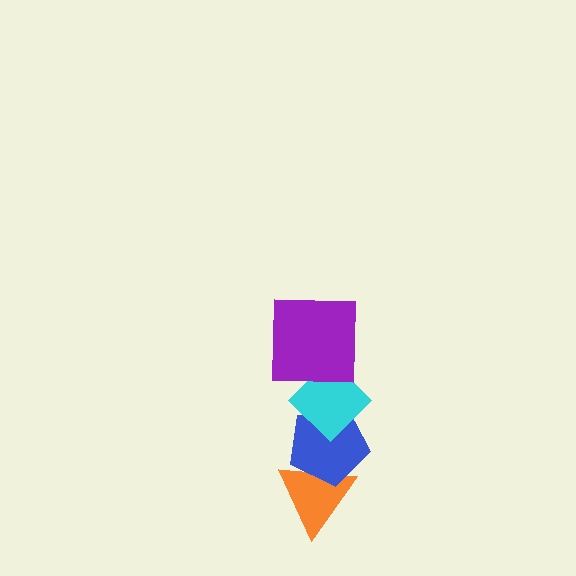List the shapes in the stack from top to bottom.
From top to bottom: the purple square, the cyan diamond, the blue pentagon, the orange triangle.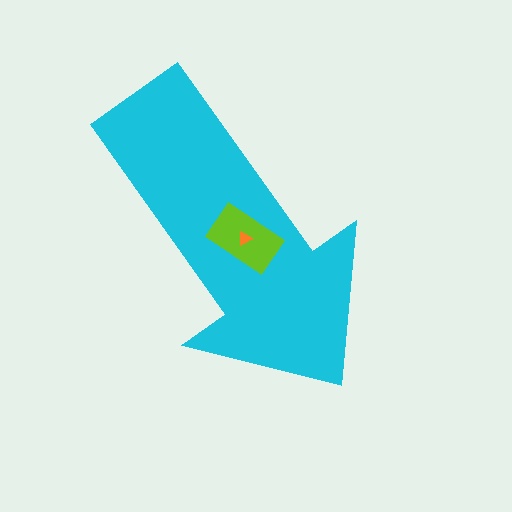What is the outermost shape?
The cyan arrow.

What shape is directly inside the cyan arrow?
The lime rectangle.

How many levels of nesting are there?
3.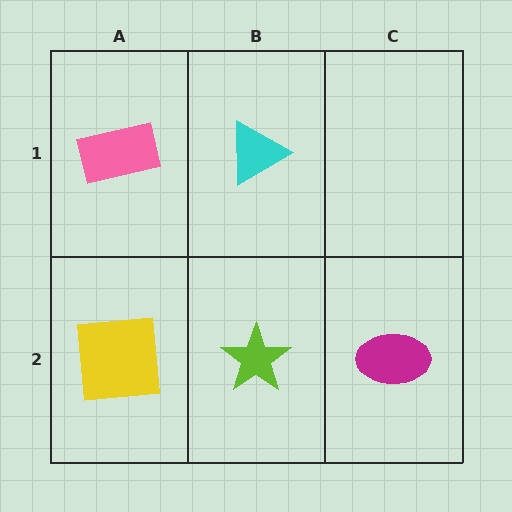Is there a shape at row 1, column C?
No, that cell is empty.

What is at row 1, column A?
A pink rectangle.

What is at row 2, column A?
A yellow square.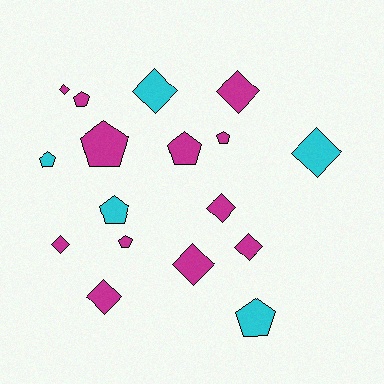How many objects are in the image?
There are 17 objects.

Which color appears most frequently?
Magenta, with 12 objects.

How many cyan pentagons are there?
There are 3 cyan pentagons.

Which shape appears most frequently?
Diamond, with 9 objects.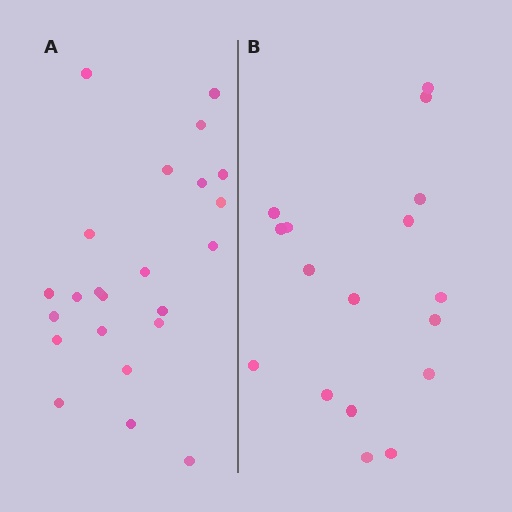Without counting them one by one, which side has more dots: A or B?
Region A (the left region) has more dots.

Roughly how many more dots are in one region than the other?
Region A has about 6 more dots than region B.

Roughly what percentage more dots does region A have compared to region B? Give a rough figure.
About 35% more.